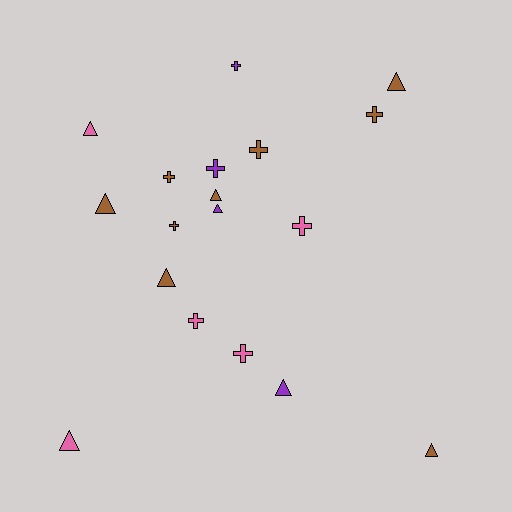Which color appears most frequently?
Brown, with 9 objects.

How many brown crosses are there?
There are 4 brown crosses.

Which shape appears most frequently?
Cross, with 9 objects.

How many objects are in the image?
There are 18 objects.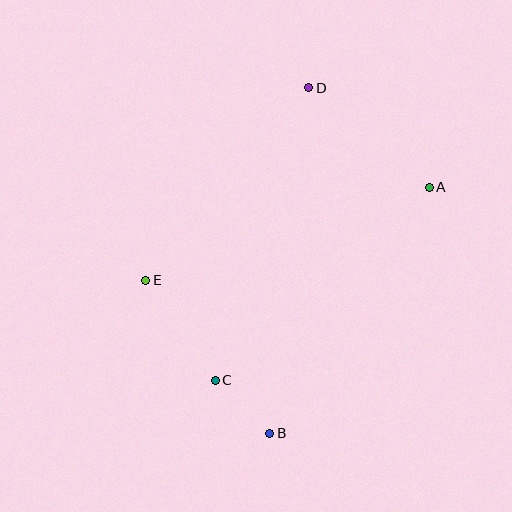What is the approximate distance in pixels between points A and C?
The distance between A and C is approximately 288 pixels.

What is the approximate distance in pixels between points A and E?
The distance between A and E is approximately 298 pixels.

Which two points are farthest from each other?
Points B and D are farthest from each other.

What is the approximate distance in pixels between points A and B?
The distance between A and B is approximately 293 pixels.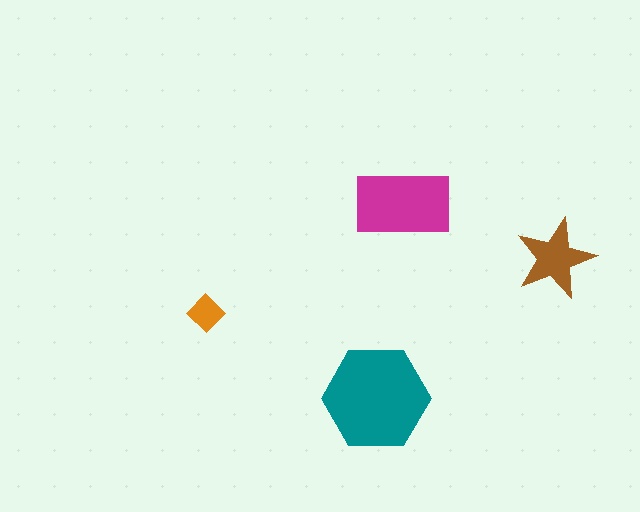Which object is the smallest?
The orange diamond.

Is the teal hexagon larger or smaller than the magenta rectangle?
Larger.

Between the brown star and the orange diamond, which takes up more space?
The brown star.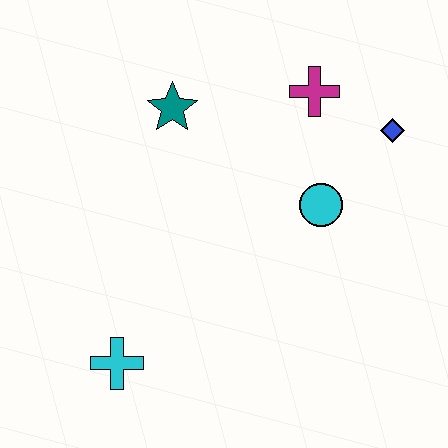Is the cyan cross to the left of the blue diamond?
Yes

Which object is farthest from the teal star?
The cyan cross is farthest from the teal star.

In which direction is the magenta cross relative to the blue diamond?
The magenta cross is to the left of the blue diamond.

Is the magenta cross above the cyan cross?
Yes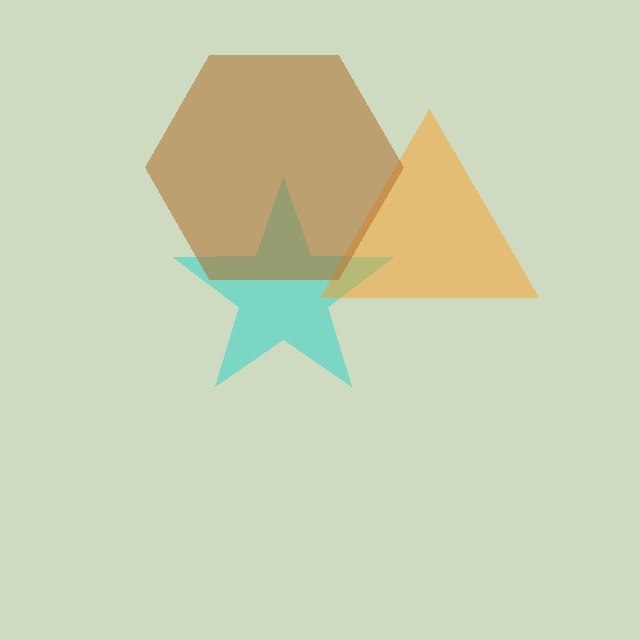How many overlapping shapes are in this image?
There are 3 overlapping shapes in the image.